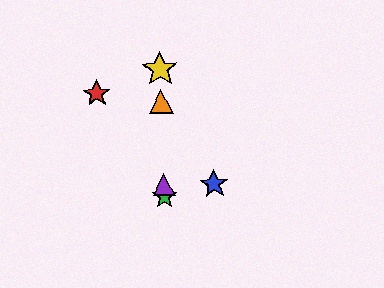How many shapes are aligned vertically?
4 shapes (the green star, the yellow star, the purple triangle, the orange triangle) are aligned vertically.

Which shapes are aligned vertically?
The green star, the yellow star, the purple triangle, the orange triangle are aligned vertically.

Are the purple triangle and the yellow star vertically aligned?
Yes, both are at x≈164.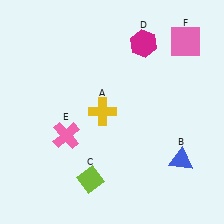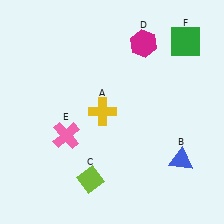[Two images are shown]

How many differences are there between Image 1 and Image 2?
There is 1 difference between the two images.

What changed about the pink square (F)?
In Image 1, F is pink. In Image 2, it changed to green.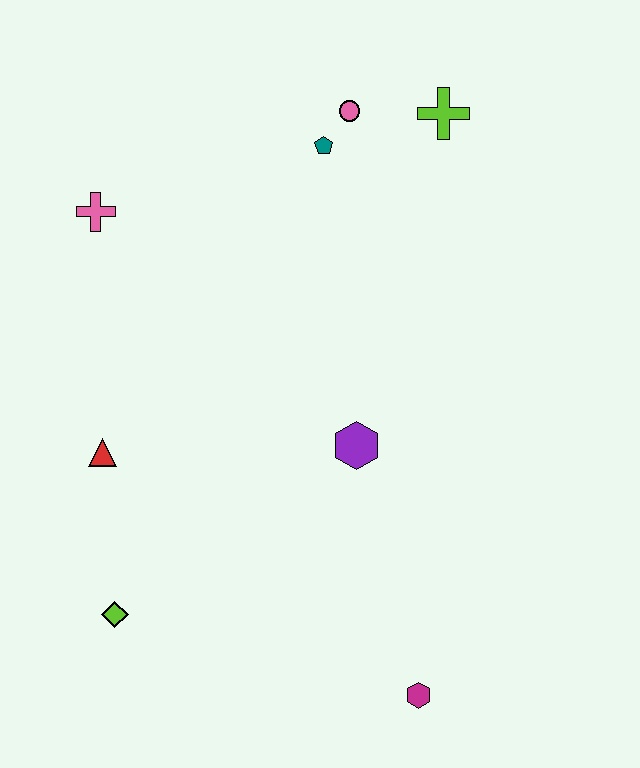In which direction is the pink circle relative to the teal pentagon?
The pink circle is above the teal pentagon.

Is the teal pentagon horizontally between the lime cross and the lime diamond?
Yes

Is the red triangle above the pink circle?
No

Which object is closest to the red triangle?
The lime diamond is closest to the red triangle.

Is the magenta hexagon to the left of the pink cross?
No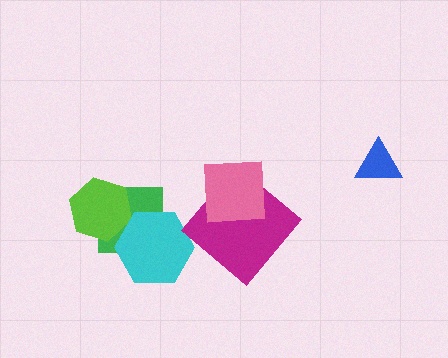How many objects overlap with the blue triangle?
0 objects overlap with the blue triangle.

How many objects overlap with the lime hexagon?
1 object overlaps with the lime hexagon.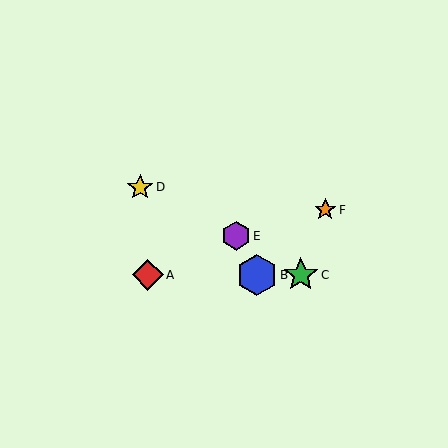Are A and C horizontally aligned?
Yes, both are at y≈275.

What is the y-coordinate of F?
Object F is at y≈210.